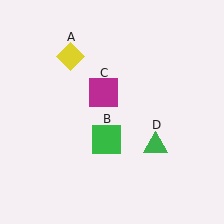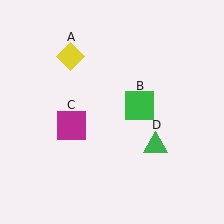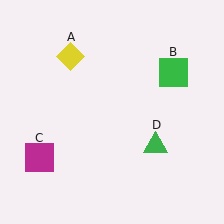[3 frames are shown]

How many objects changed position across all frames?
2 objects changed position: green square (object B), magenta square (object C).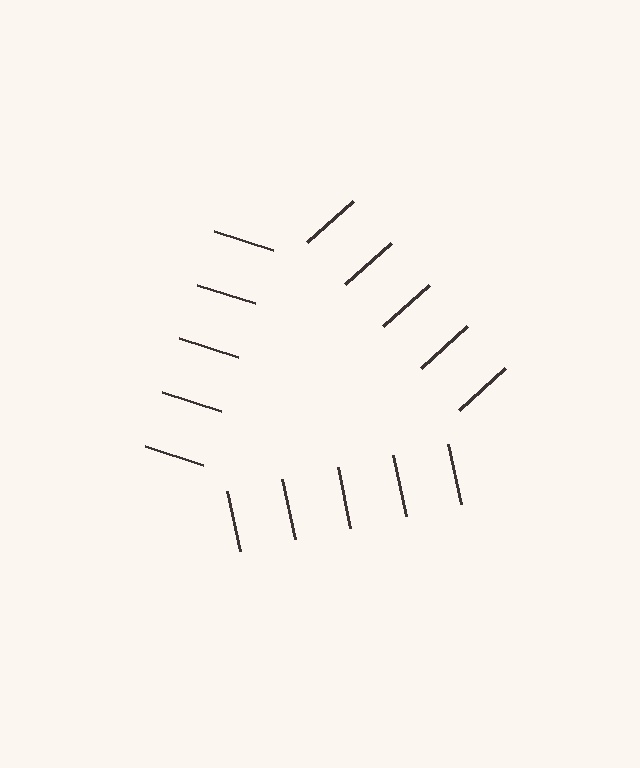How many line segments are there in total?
15 — 5 along each of the 3 edges.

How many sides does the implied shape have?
3 sides — the line-ends trace a triangle.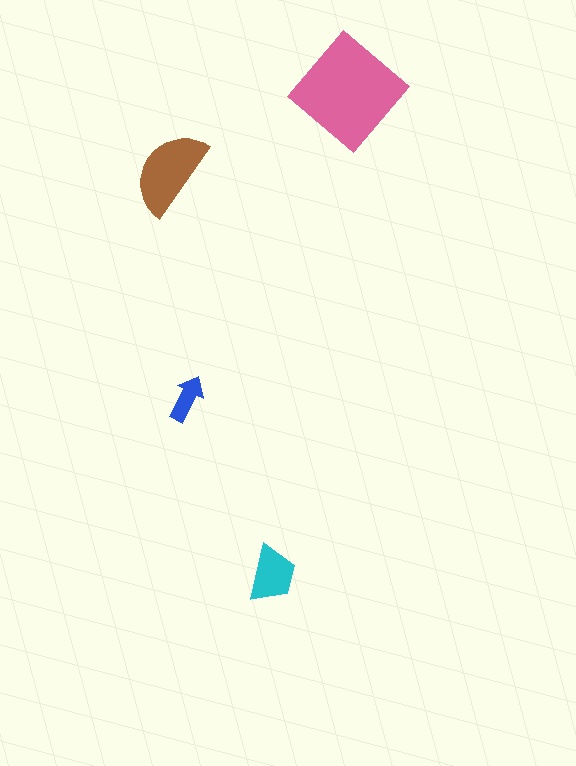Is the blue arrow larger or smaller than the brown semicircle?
Smaller.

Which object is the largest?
The pink diamond.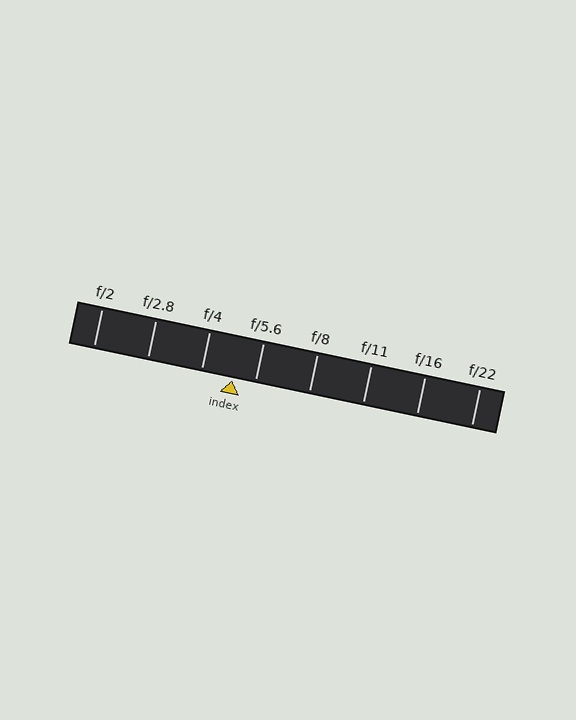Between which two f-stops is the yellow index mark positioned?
The index mark is between f/4 and f/5.6.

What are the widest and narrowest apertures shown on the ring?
The widest aperture shown is f/2 and the narrowest is f/22.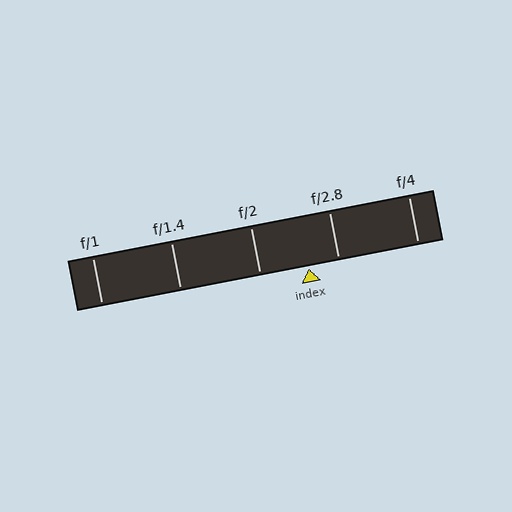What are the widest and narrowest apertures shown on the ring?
The widest aperture shown is f/1 and the narrowest is f/4.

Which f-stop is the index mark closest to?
The index mark is closest to f/2.8.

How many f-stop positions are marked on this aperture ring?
There are 5 f-stop positions marked.